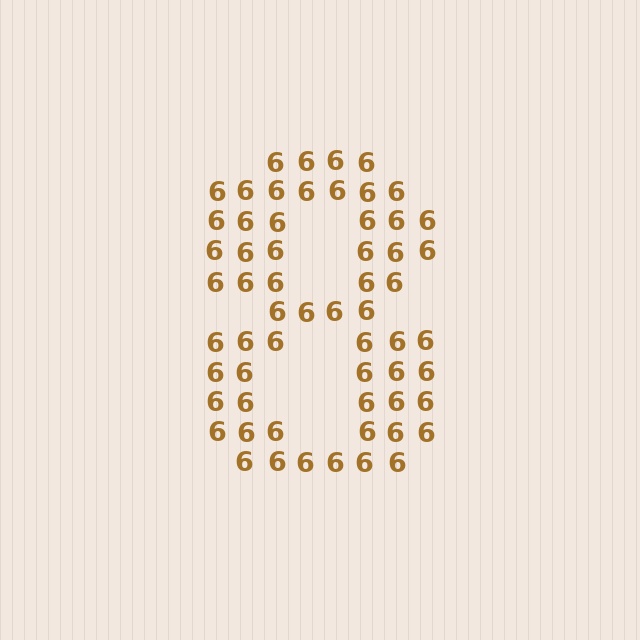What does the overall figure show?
The overall figure shows the digit 8.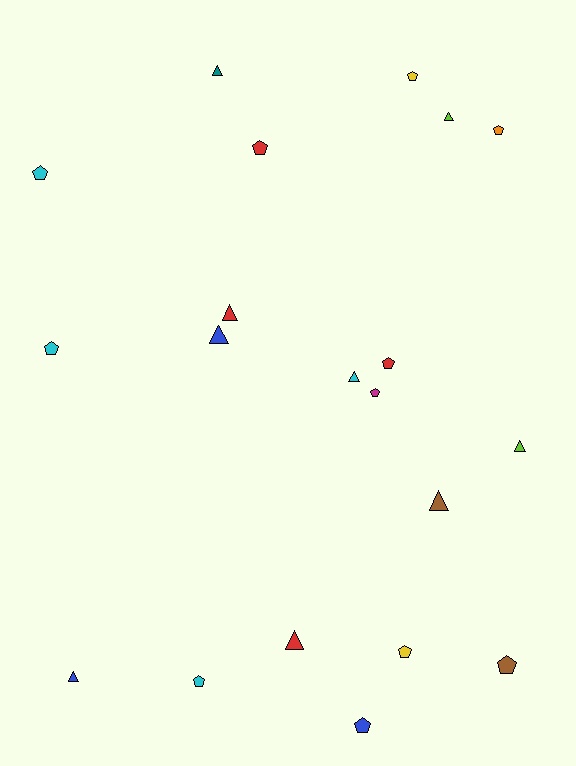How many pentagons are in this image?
There are 11 pentagons.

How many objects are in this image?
There are 20 objects.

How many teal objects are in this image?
There is 1 teal object.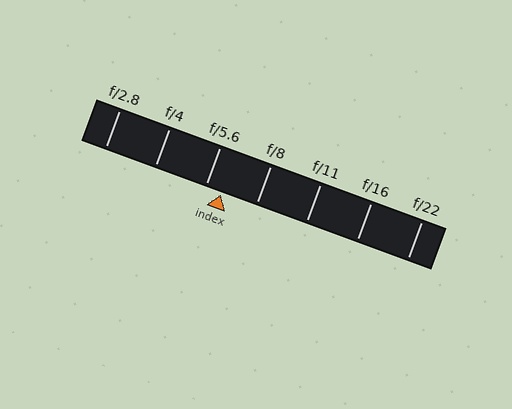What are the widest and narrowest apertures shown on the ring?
The widest aperture shown is f/2.8 and the narrowest is f/22.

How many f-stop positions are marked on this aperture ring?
There are 7 f-stop positions marked.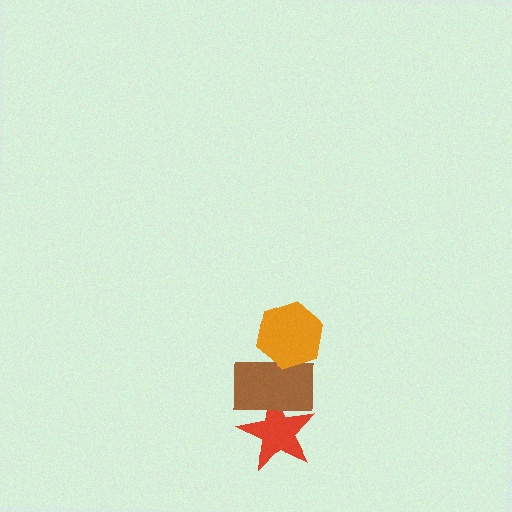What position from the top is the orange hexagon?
The orange hexagon is 1st from the top.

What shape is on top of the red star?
The brown rectangle is on top of the red star.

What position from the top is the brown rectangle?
The brown rectangle is 2nd from the top.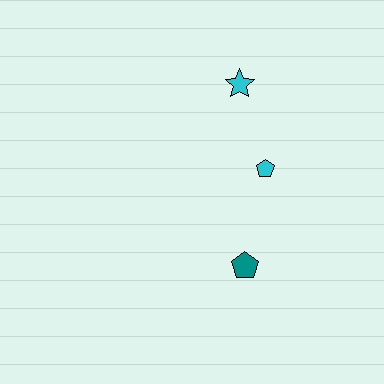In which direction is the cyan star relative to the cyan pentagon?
The cyan star is above the cyan pentagon.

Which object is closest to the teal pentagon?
The cyan pentagon is closest to the teal pentagon.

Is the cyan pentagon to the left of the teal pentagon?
No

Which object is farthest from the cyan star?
The teal pentagon is farthest from the cyan star.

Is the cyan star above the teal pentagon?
Yes